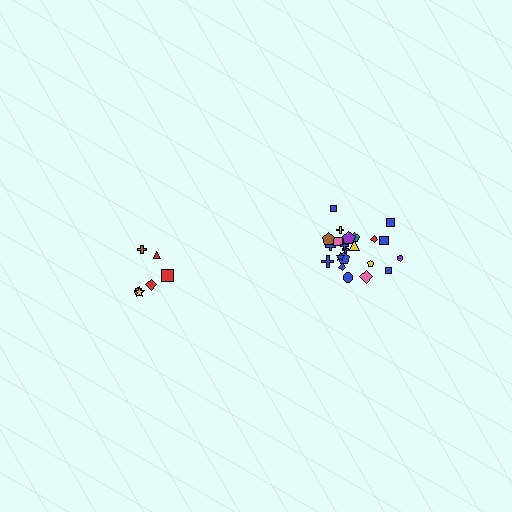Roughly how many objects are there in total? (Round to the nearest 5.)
Roughly 30 objects in total.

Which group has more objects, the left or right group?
The right group.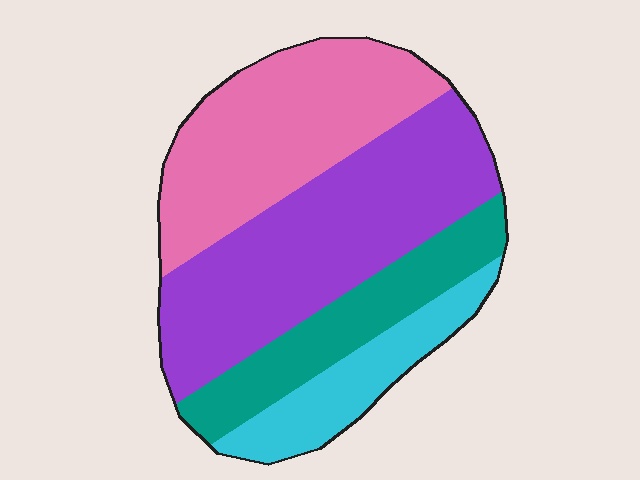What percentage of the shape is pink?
Pink covers about 30% of the shape.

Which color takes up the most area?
Purple, at roughly 40%.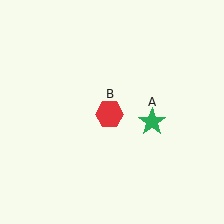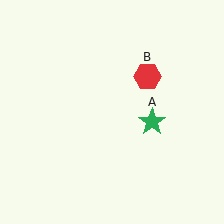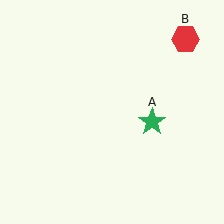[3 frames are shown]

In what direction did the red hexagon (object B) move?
The red hexagon (object B) moved up and to the right.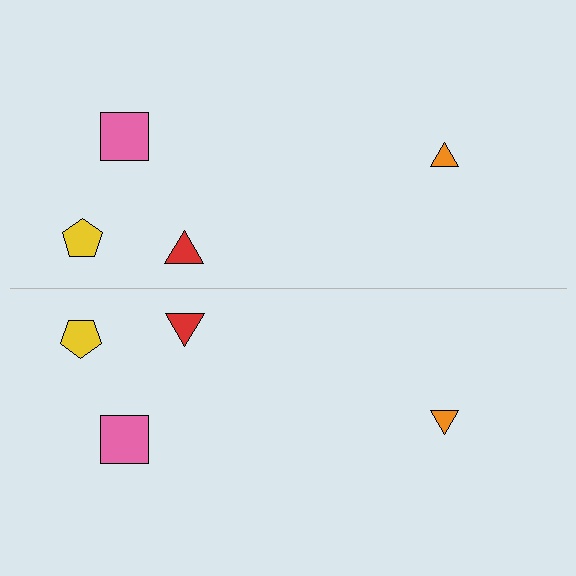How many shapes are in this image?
There are 8 shapes in this image.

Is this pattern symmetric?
Yes, this pattern has bilateral (reflection) symmetry.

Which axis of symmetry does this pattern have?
The pattern has a horizontal axis of symmetry running through the center of the image.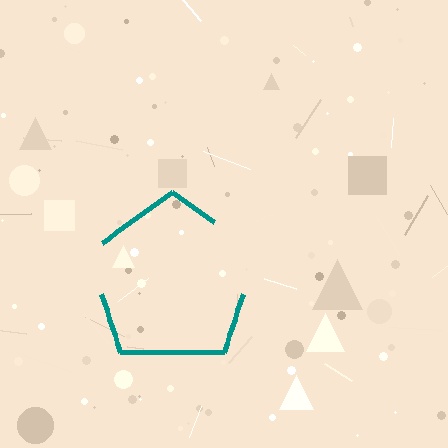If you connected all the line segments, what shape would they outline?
They would outline a pentagon.